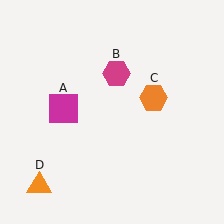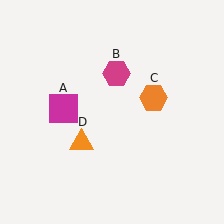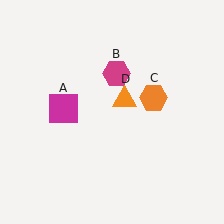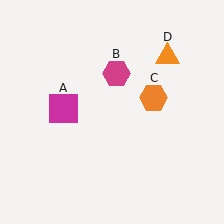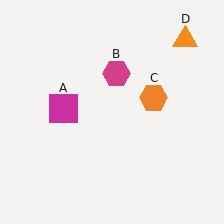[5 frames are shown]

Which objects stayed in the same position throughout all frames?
Magenta square (object A) and magenta hexagon (object B) and orange hexagon (object C) remained stationary.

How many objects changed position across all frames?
1 object changed position: orange triangle (object D).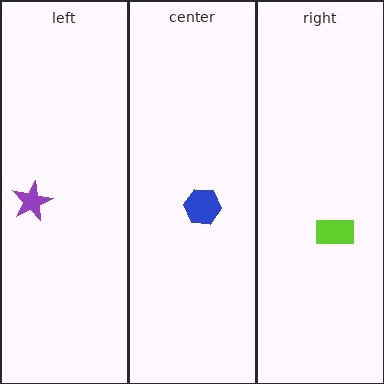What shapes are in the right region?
The lime rectangle.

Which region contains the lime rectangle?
The right region.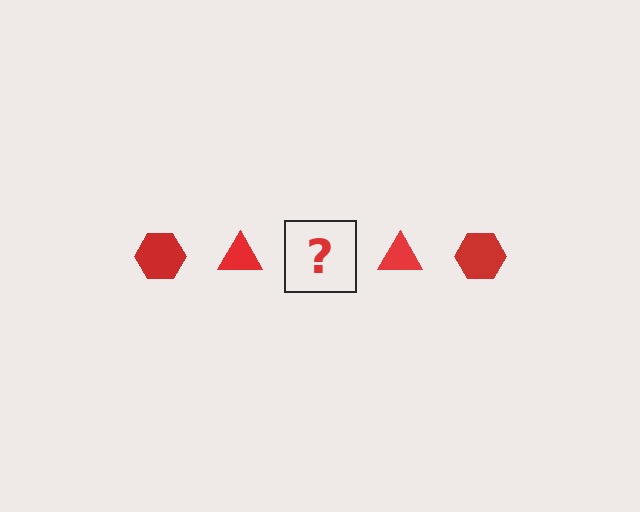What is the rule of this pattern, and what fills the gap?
The rule is that the pattern cycles through hexagon, triangle shapes in red. The gap should be filled with a red hexagon.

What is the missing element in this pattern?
The missing element is a red hexagon.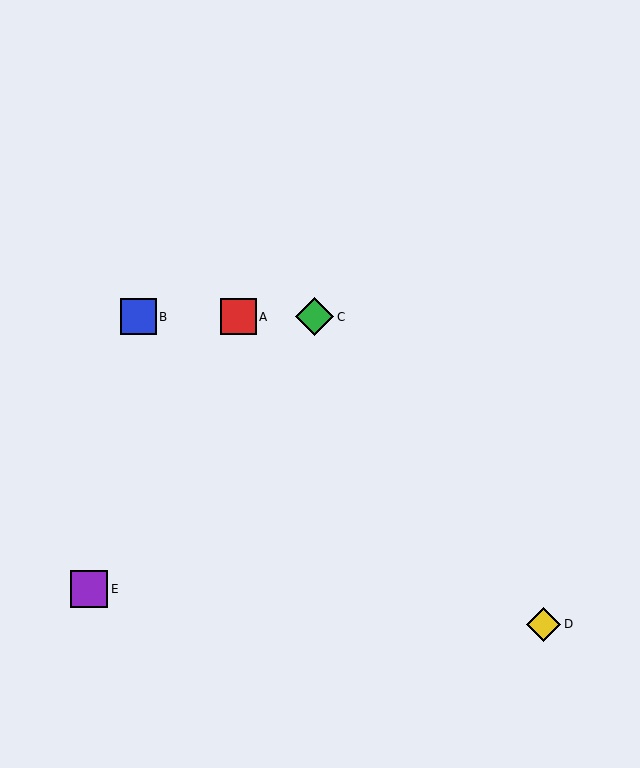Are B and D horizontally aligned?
No, B is at y≈317 and D is at y≈624.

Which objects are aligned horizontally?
Objects A, B, C are aligned horizontally.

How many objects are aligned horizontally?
3 objects (A, B, C) are aligned horizontally.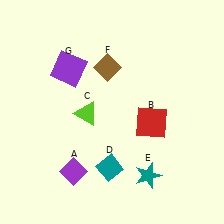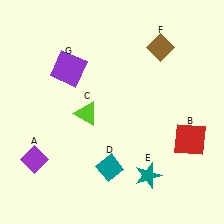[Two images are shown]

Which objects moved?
The objects that moved are: the purple diamond (A), the red square (B), the brown diamond (F).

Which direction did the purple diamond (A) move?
The purple diamond (A) moved left.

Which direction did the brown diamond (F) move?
The brown diamond (F) moved right.